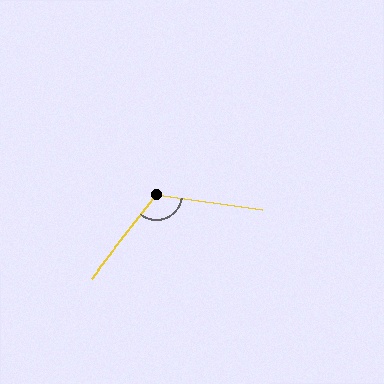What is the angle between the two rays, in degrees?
Approximately 120 degrees.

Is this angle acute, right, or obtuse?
It is obtuse.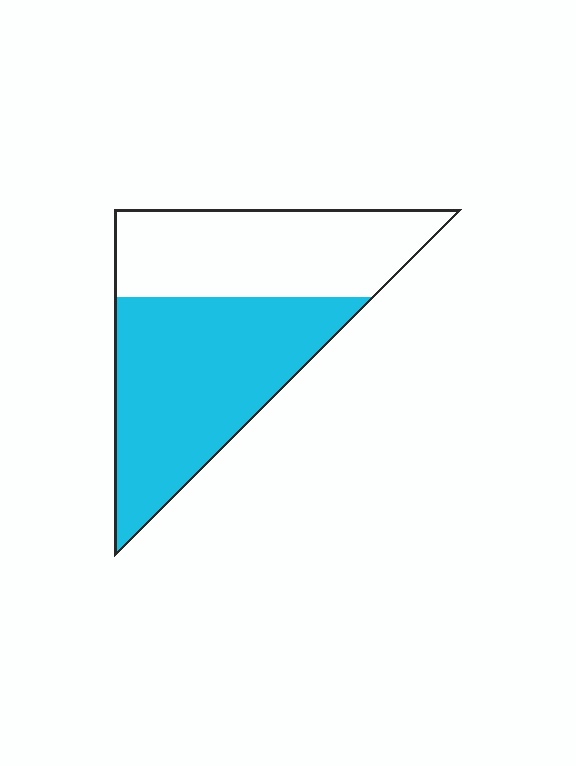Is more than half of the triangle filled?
Yes.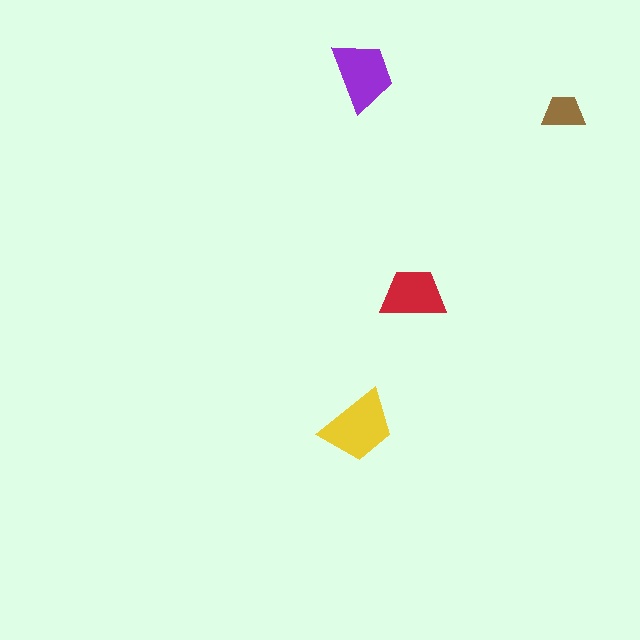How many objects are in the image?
There are 4 objects in the image.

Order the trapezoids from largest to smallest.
the yellow one, the purple one, the red one, the brown one.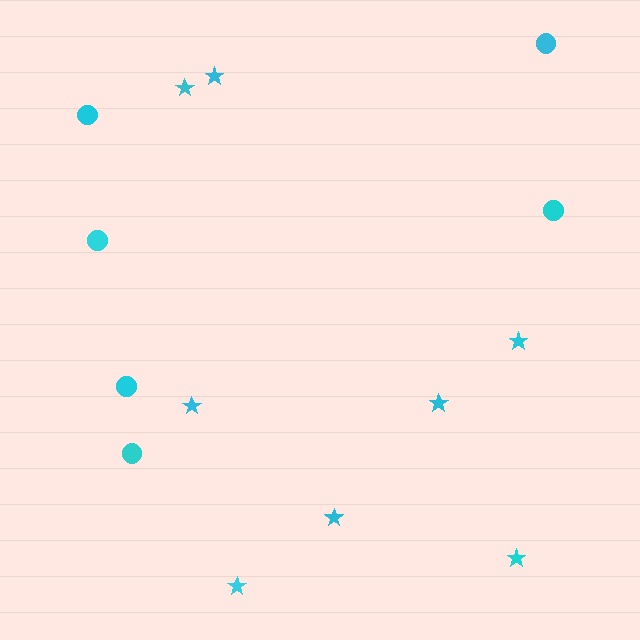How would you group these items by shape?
There are 2 groups: one group of circles (6) and one group of stars (8).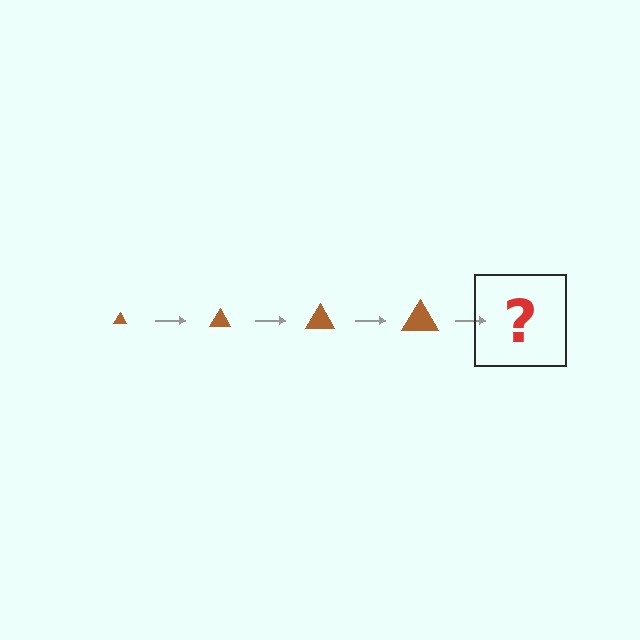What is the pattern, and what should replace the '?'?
The pattern is that the triangle gets progressively larger each step. The '?' should be a brown triangle, larger than the previous one.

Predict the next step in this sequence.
The next step is a brown triangle, larger than the previous one.